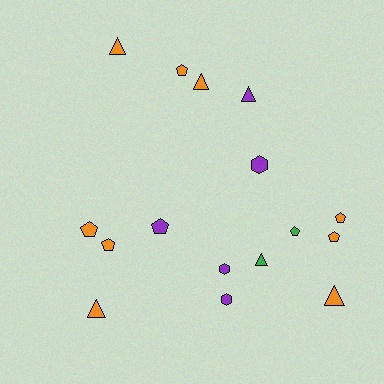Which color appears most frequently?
Orange, with 9 objects.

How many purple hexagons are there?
There are 3 purple hexagons.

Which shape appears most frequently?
Pentagon, with 7 objects.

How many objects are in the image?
There are 16 objects.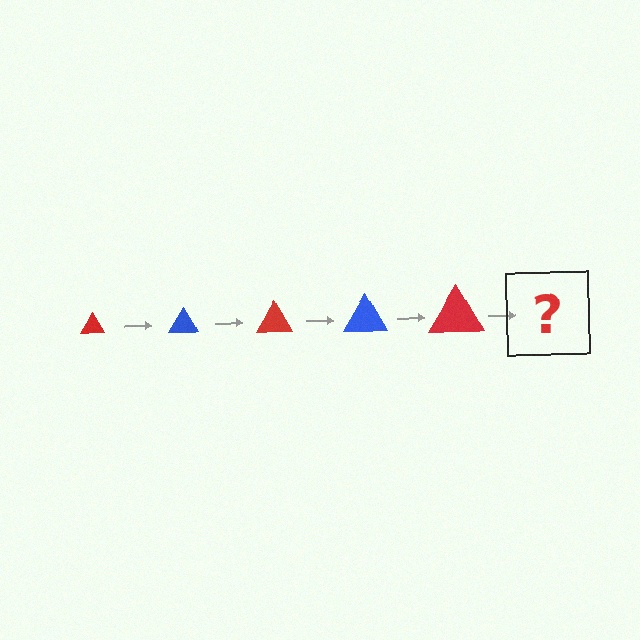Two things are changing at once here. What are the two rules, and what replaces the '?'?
The two rules are that the triangle grows larger each step and the color cycles through red and blue. The '?' should be a blue triangle, larger than the previous one.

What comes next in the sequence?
The next element should be a blue triangle, larger than the previous one.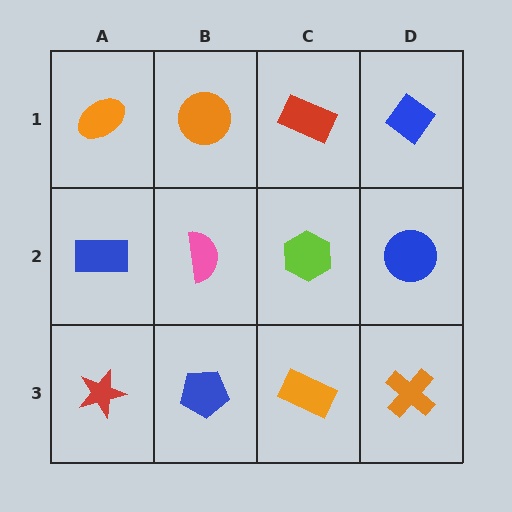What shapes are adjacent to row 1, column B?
A pink semicircle (row 2, column B), an orange ellipse (row 1, column A), a red rectangle (row 1, column C).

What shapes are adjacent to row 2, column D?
A blue diamond (row 1, column D), an orange cross (row 3, column D), a lime hexagon (row 2, column C).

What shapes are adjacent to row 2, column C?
A red rectangle (row 1, column C), an orange rectangle (row 3, column C), a pink semicircle (row 2, column B), a blue circle (row 2, column D).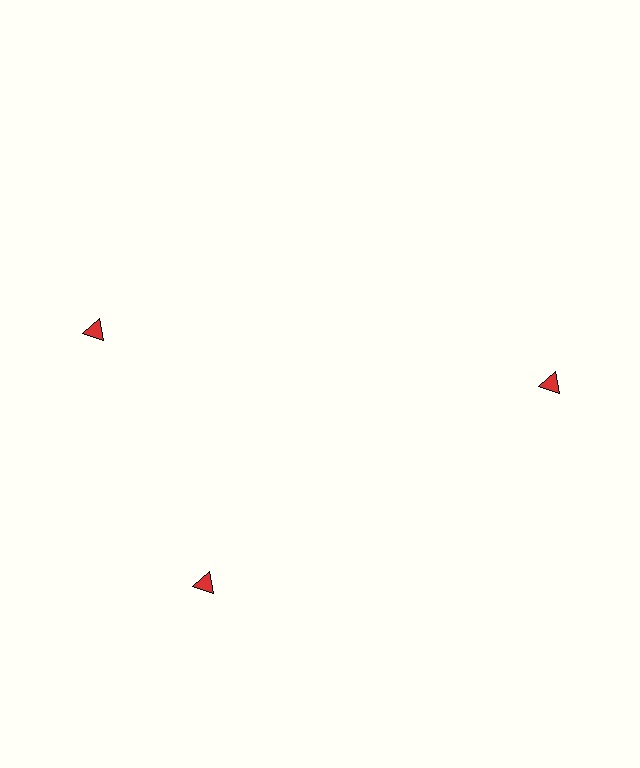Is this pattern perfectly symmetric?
No. The 3 red triangles are arranged in a ring, but one element near the 11 o'clock position is rotated out of alignment along the ring, breaking the 3-fold rotational symmetry.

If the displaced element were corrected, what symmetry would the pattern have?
It would have 3-fold rotational symmetry — the pattern would map onto itself every 120 degrees.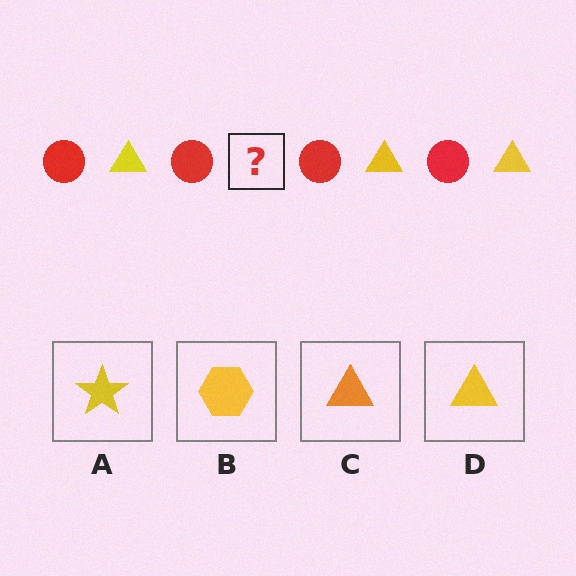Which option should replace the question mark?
Option D.